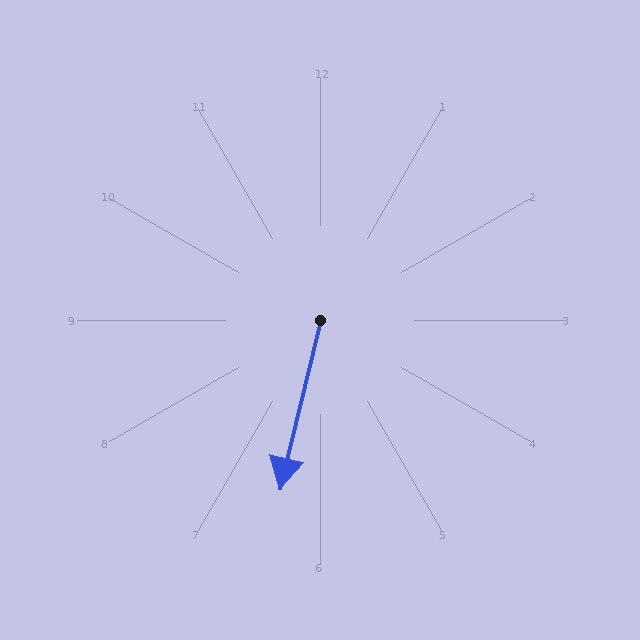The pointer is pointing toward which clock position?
Roughly 6 o'clock.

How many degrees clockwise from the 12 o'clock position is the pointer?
Approximately 194 degrees.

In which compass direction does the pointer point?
South.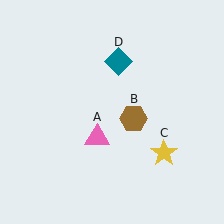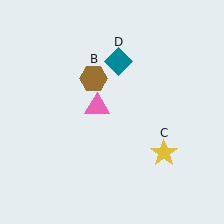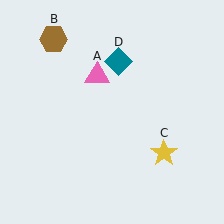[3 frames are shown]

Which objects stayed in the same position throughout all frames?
Yellow star (object C) and teal diamond (object D) remained stationary.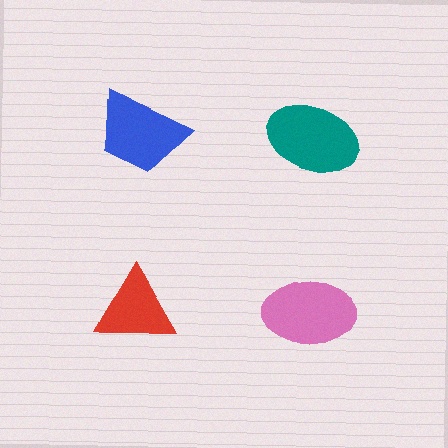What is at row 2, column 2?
A pink ellipse.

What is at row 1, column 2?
A teal ellipse.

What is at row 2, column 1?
A red triangle.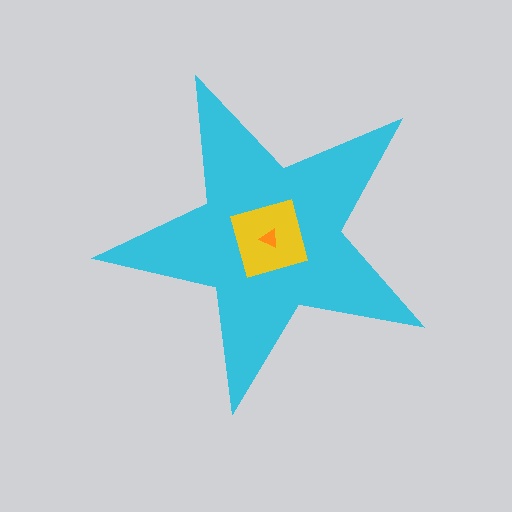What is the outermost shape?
The cyan star.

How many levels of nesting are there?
3.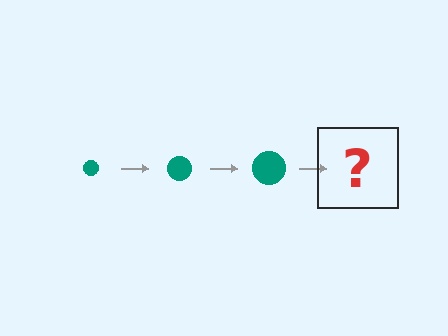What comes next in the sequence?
The next element should be a teal circle, larger than the previous one.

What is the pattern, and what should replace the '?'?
The pattern is that the circle gets progressively larger each step. The '?' should be a teal circle, larger than the previous one.